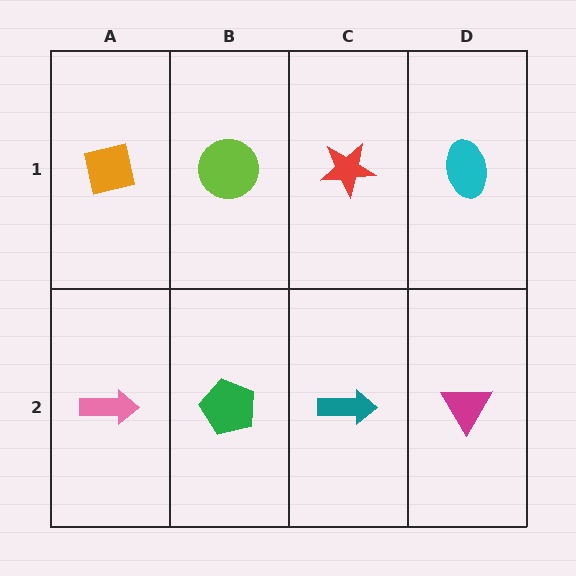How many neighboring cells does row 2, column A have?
2.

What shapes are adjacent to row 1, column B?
A green pentagon (row 2, column B), an orange square (row 1, column A), a red star (row 1, column C).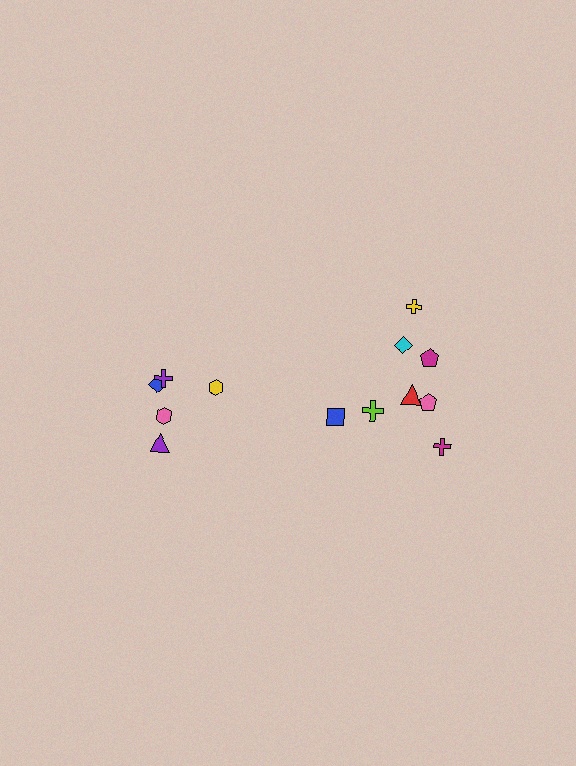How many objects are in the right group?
There are 8 objects.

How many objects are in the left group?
There are 5 objects.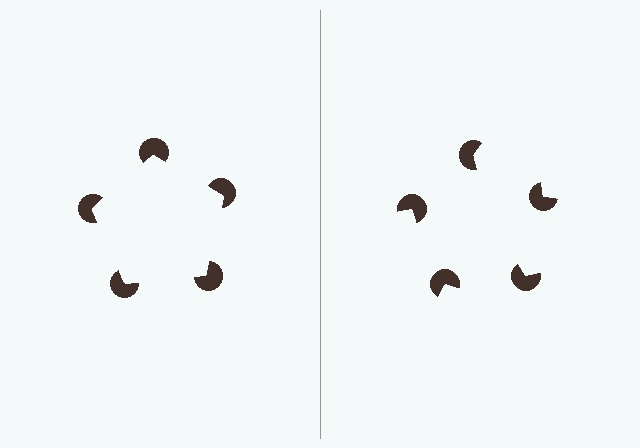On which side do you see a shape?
An illusory pentagon appears on the left side. On the right side the wedge cuts are rotated, so no coherent shape forms.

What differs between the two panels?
The pac-man discs are positioned identically on both sides; only the wedge orientations differ. On the left they align to a pentagon; on the right they are misaligned.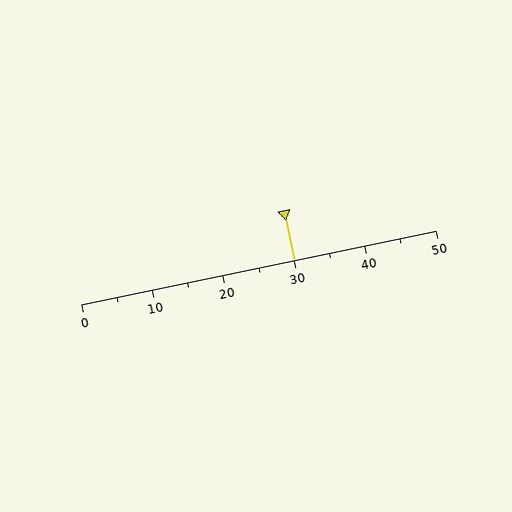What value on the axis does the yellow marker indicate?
The marker indicates approximately 30.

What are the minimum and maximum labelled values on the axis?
The axis runs from 0 to 50.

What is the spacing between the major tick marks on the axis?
The major ticks are spaced 10 apart.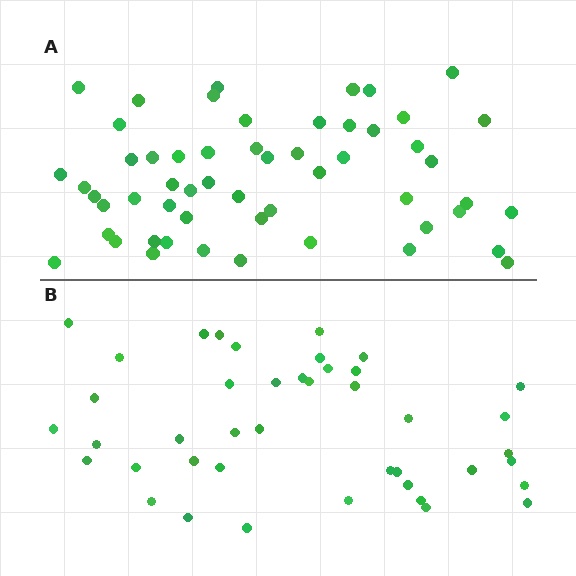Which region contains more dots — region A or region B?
Region A (the top region) has more dots.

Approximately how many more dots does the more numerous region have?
Region A has approximately 15 more dots than region B.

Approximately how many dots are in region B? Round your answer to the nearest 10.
About 40 dots. (The exact count is 42, which rounds to 40.)